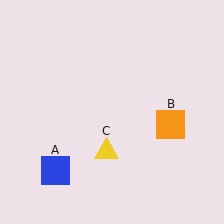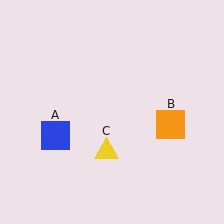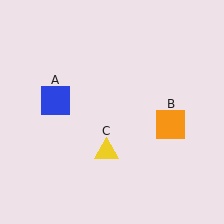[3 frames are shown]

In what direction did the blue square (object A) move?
The blue square (object A) moved up.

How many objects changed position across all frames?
1 object changed position: blue square (object A).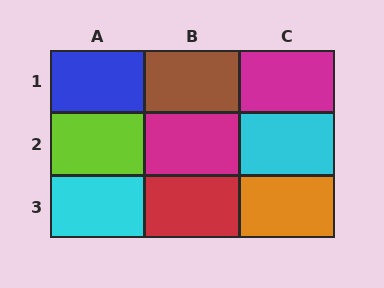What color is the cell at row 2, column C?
Cyan.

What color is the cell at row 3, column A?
Cyan.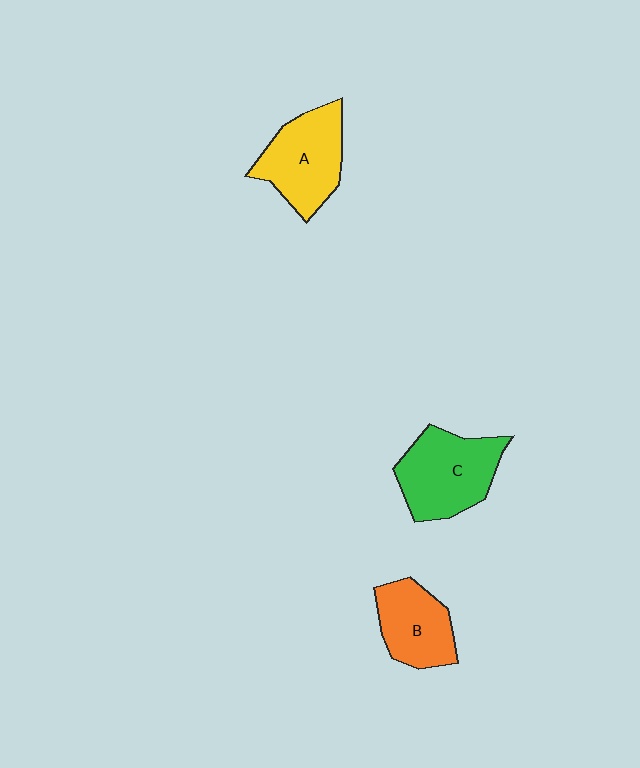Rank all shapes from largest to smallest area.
From largest to smallest: C (green), A (yellow), B (orange).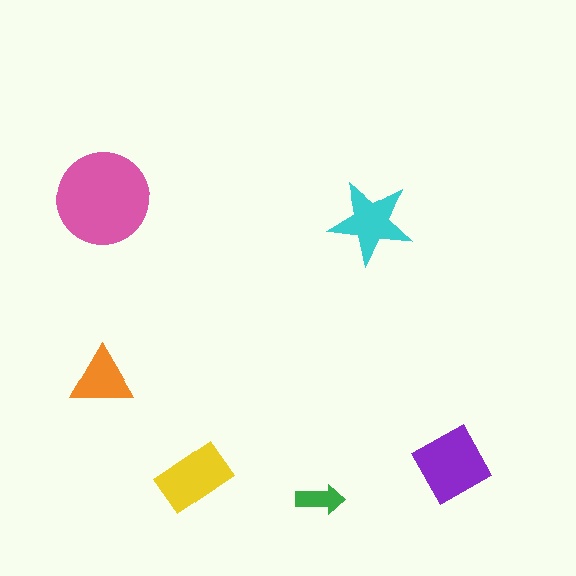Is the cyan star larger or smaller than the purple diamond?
Smaller.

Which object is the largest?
The pink circle.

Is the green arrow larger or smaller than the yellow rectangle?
Smaller.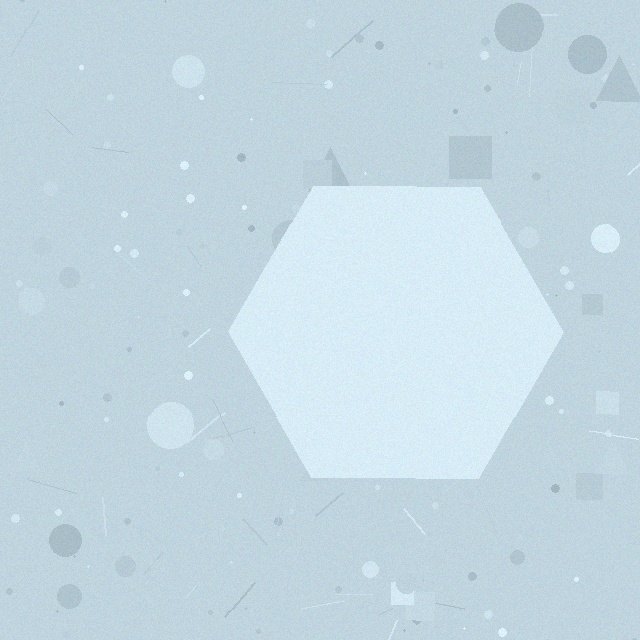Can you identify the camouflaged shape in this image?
The camouflaged shape is a hexagon.